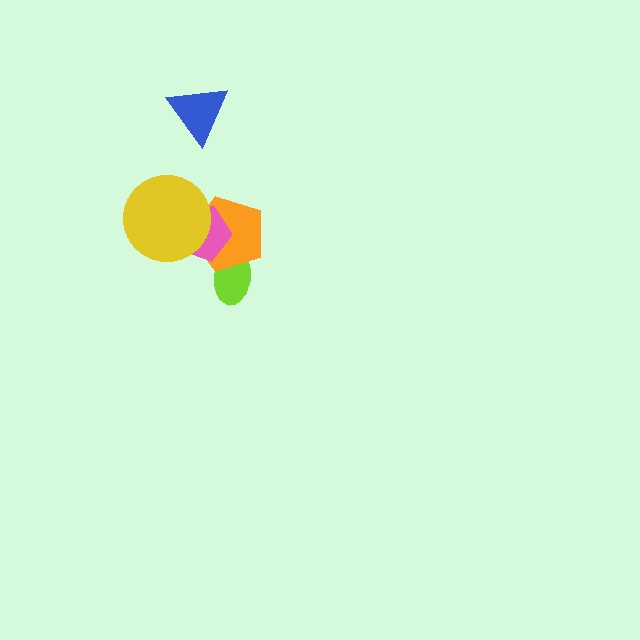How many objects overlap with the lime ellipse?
1 object overlaps with the lime ellipse.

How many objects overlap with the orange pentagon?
3 objects overlap with the orange pentagon.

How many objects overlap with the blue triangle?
0 objects overlap with the blue triangle.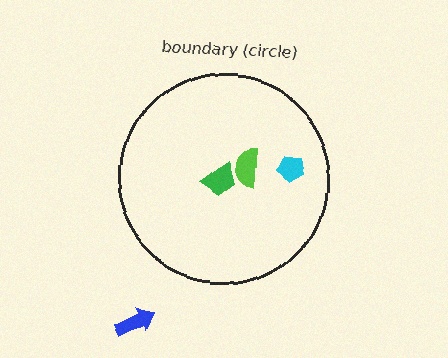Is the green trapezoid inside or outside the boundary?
Inside.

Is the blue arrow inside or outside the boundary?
Outside.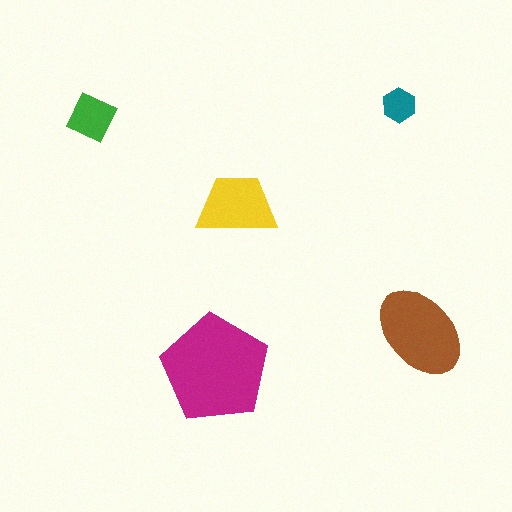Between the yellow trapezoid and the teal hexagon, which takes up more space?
The yellow trapezoid.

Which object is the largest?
The magenta pentagon.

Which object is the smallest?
The teal hexagon.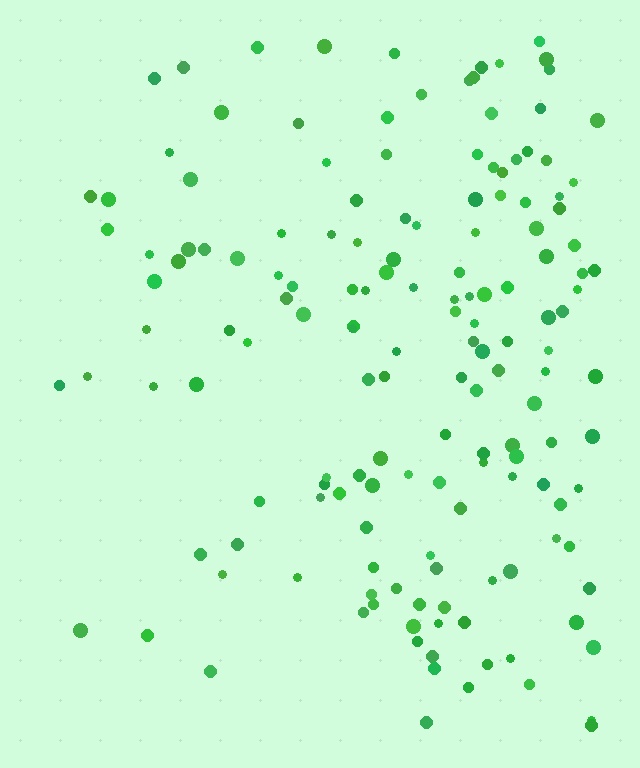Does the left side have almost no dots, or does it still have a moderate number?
Still a moderate number, just noticeably fewer than the right.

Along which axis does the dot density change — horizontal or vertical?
Horizontal.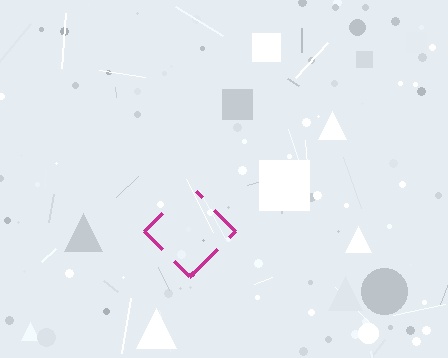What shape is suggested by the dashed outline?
The dashed outline suggests a diamond.